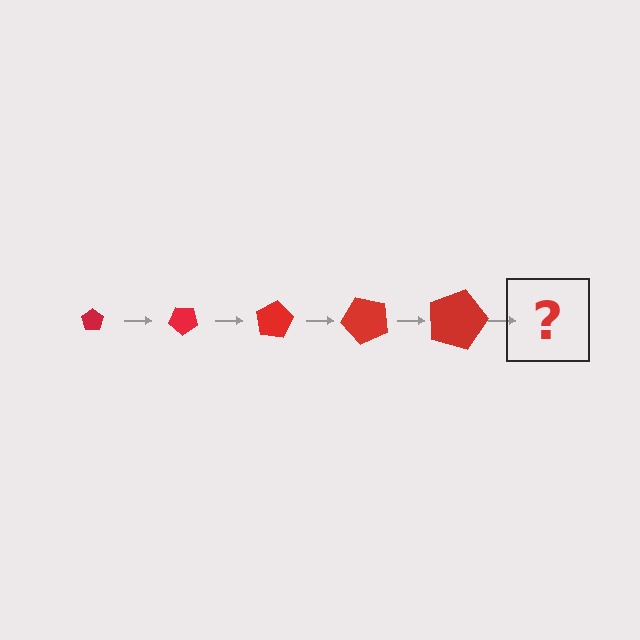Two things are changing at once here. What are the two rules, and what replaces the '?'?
The two rules are that the pentagon grows larger each step and it rotates 40 degrees each step. The '?' should be a pentagon, larger than the previous one and rotated 200 degrees from the start.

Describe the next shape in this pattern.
It should be a pentagon, larger than the previous one and rotated 200 degrees from the start.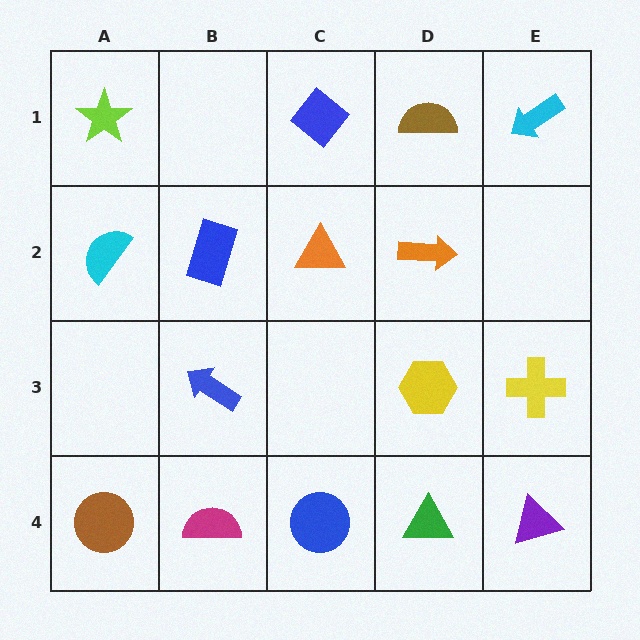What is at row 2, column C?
An orange triangle.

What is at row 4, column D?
A green triangle.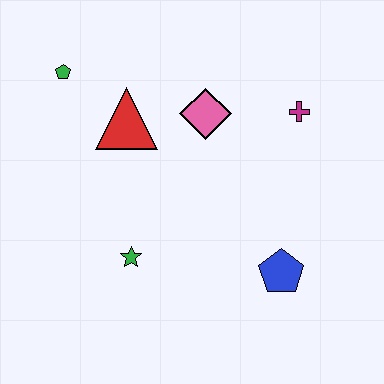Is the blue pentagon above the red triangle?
No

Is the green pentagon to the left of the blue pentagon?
Yes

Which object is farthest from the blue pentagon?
The green pentagon is farthest from the blue pentagon.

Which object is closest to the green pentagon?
The red triangle is closest to the green pentagon.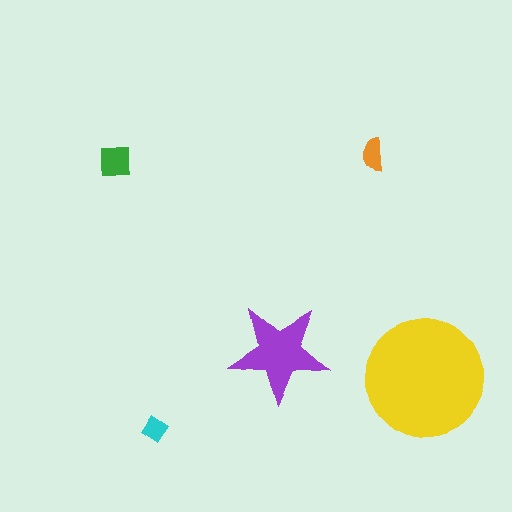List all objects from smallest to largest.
The cyan diamond, the orange semicircle, the green square, the purple star, the yellow circle.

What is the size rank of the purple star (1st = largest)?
2nd.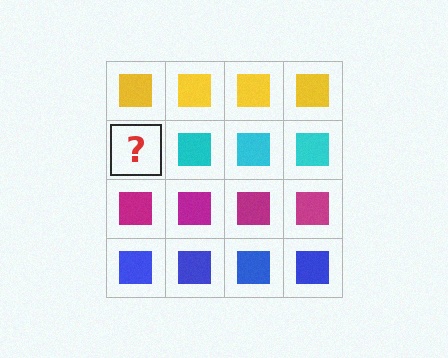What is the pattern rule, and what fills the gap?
The rule is that each row has a consistent color. The gap should be filled with a cyan square.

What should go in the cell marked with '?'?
The missing cell should contain a cyan square.